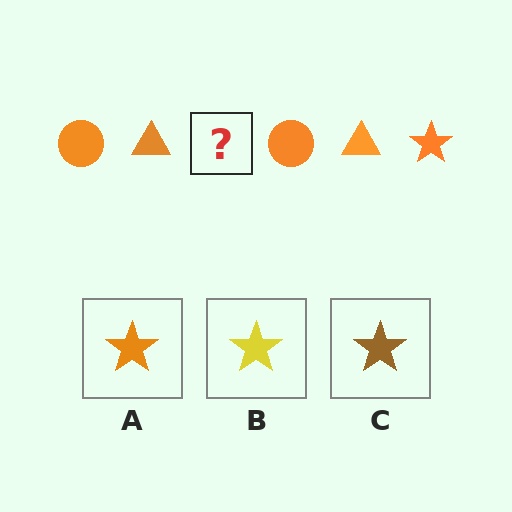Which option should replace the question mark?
Option A.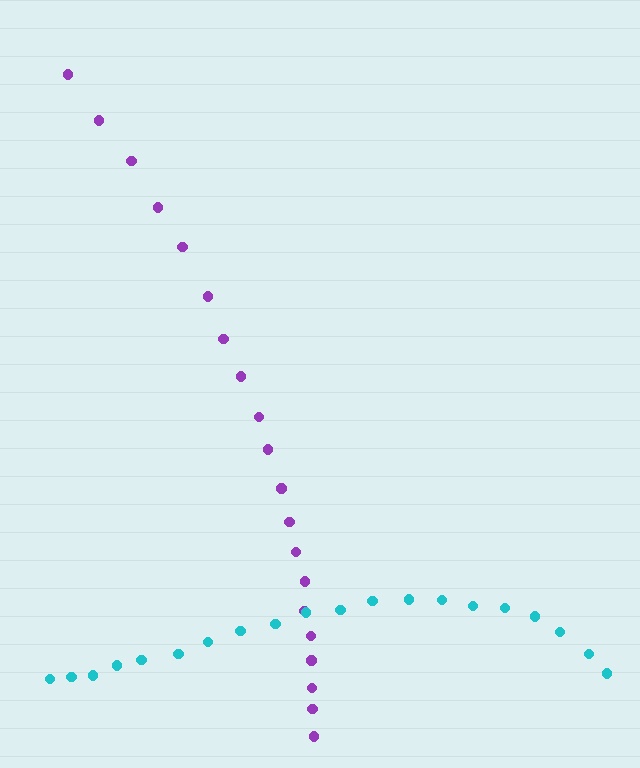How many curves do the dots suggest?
There are 2 distinct paths.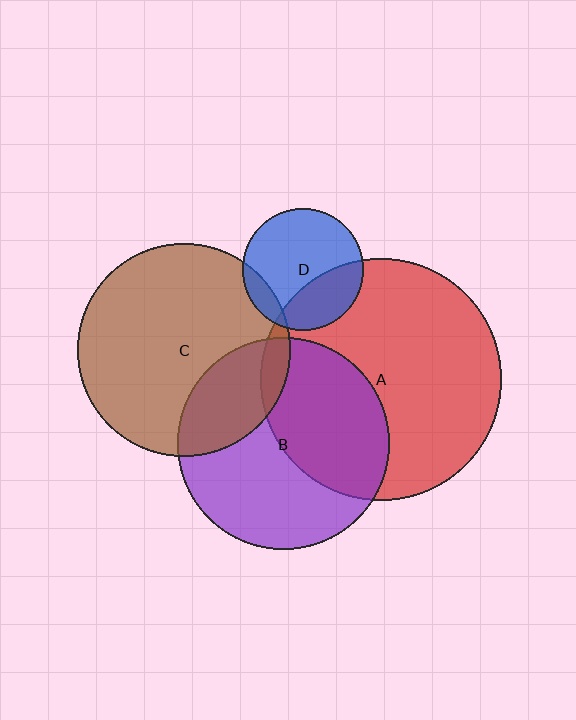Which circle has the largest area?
Circle A (red).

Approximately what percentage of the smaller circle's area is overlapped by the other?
Approximately 45%.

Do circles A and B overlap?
Yes.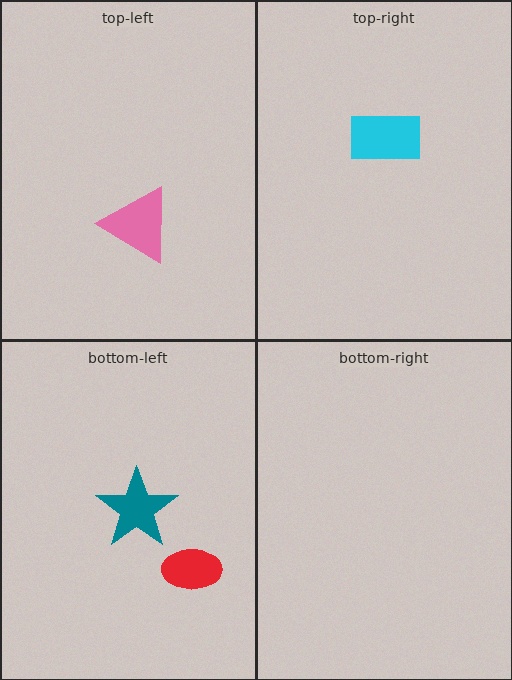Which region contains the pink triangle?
The top-left region.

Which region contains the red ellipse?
The bottom-left region.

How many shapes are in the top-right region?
1.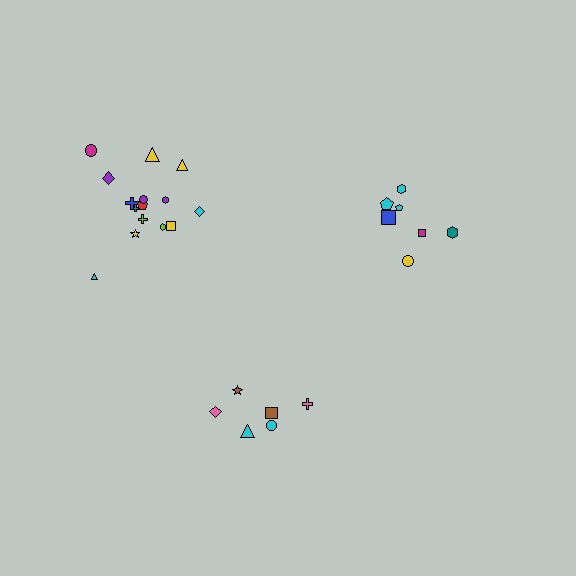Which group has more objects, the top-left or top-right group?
The top-left group.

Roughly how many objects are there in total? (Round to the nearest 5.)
Roughly 30 objects in total.